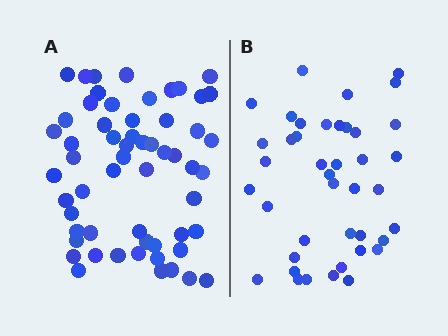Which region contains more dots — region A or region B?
Region A (the left region) has more dots.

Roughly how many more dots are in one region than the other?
Region A has approximately 15 more dots than region B.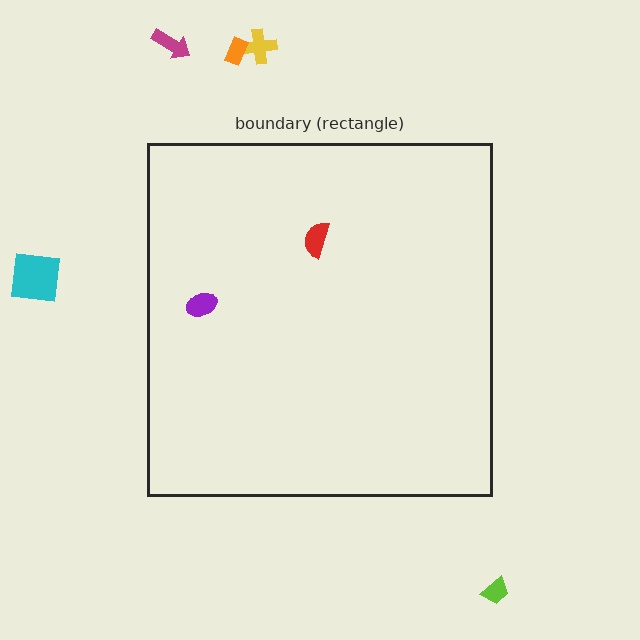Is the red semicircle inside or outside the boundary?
Inside.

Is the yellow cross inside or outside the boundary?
Outside.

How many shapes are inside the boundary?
2 inside, 5 outside.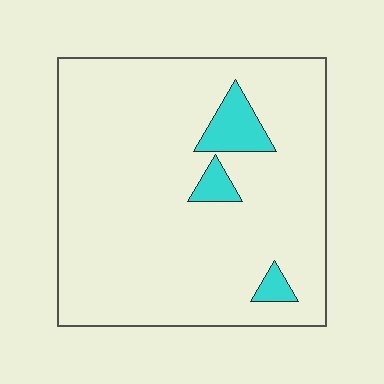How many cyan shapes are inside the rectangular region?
3.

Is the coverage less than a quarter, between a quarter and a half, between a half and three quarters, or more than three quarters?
Less than a quarter.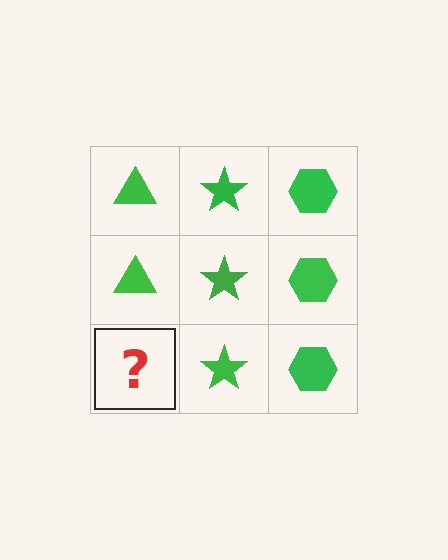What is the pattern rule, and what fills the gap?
The rule is that each column has a consistent shape. The gap should be filled with a green triangle.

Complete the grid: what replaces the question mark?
The question mark should be replaced with a green triangle.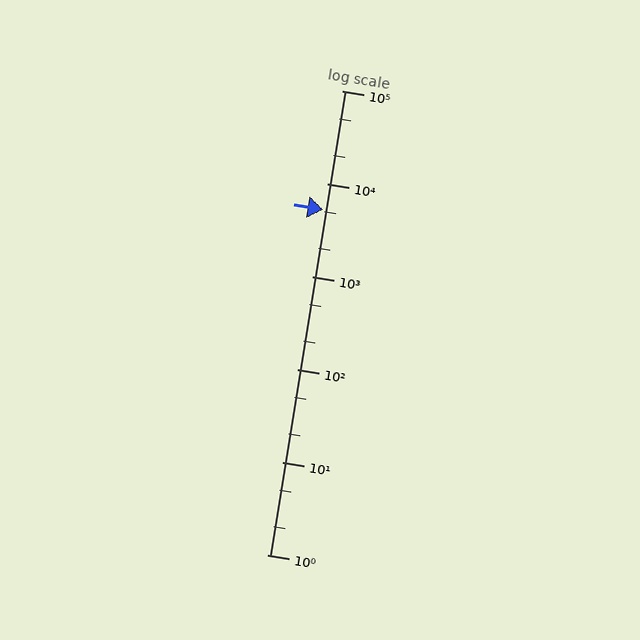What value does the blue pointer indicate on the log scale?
The pointer indicates approximately 5200.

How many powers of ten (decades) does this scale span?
The scale spans 5 decades, from 1 to 100000.